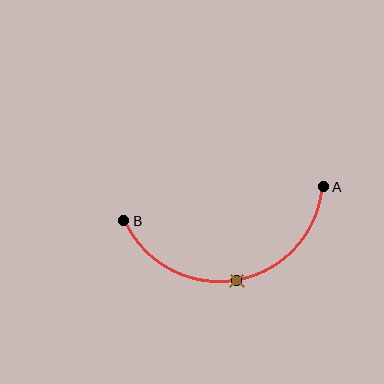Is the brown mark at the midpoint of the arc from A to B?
Yes. The brown mark lies on the arc at equal arc-length from both A and B — it is the arc midpoint.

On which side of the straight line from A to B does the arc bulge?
The arc bulges below the straight line connecting A and B.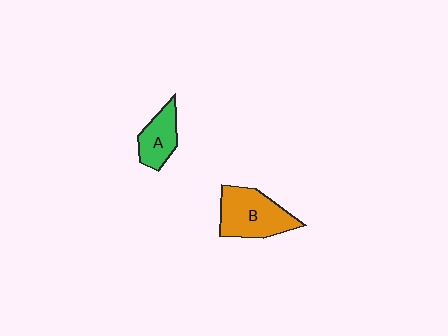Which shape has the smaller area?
Shape A (green).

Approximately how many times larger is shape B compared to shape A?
Approximately 1.6 times.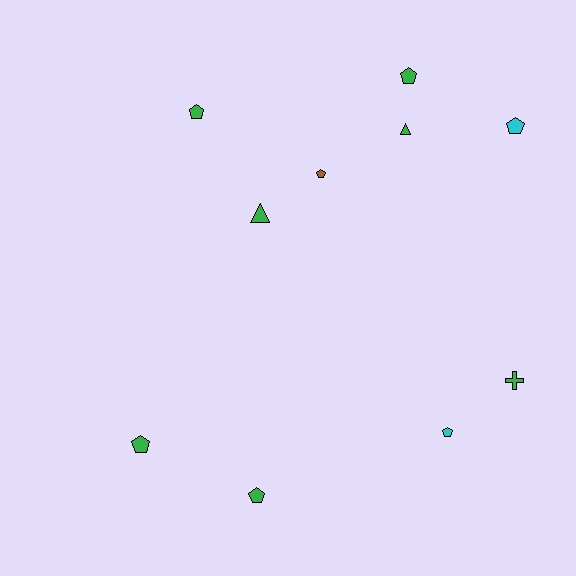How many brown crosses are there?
There are no brown crosses.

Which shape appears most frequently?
Pentagon, with 7 objects.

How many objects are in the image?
There are 10 objects.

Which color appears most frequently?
Green, with 7 objects.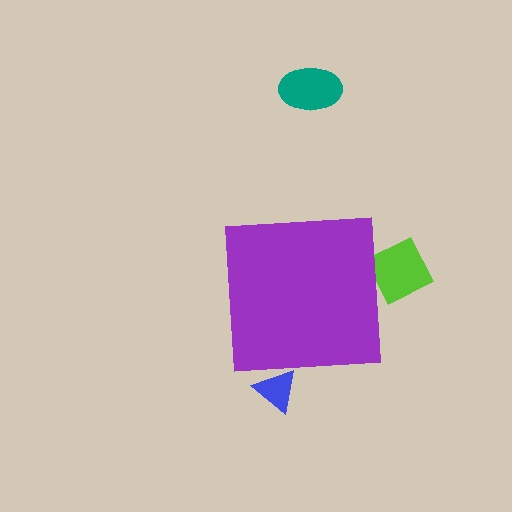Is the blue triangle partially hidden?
Yes, the blue triangle is partially hidden behind the purple square.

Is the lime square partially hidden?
Yes, the lime square is partially hidden behind the purple square.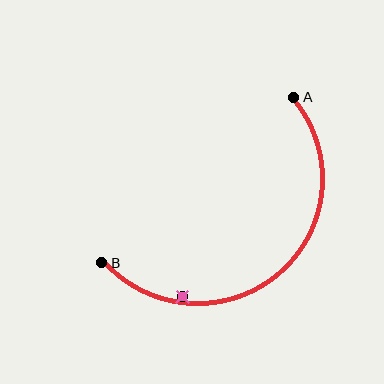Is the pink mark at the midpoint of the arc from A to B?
No — the pink mark does not lie on the arc at all. It sits slightly inside the curve.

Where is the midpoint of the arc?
The arc midpoint is the point on the curve farthest from the straight line joining A and B. It sits below and to the right of that line.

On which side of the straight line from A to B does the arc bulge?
The arc bulges below and to the right of the straight line connecting A and B.